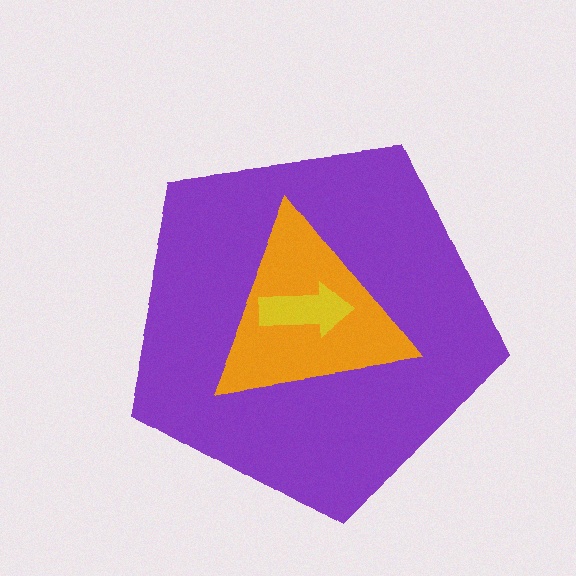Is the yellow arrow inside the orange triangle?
Yes.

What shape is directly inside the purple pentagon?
The orange triangle.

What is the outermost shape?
The purple pentagon.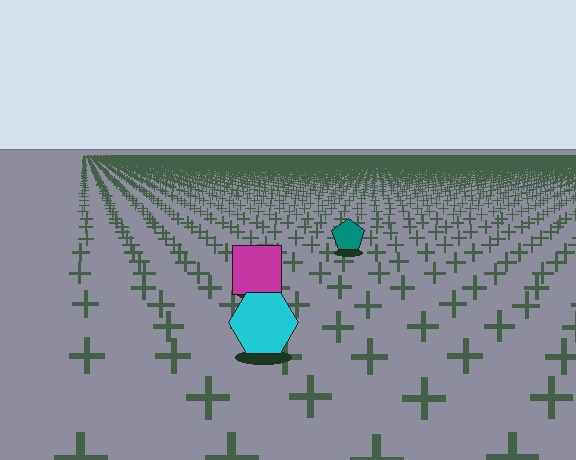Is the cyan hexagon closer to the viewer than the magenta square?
Yes. The cyan hexagon is closer — you can tell from the texture gradient: the ground texture is coarser near it.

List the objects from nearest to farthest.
From nearest to farthest: the cyan hexagon, the magenta square, the teal pentagon.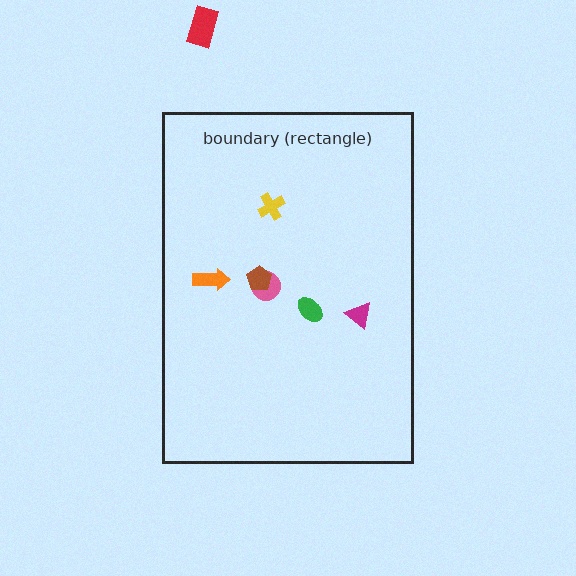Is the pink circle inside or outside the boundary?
Inside.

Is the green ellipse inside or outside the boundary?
Inside.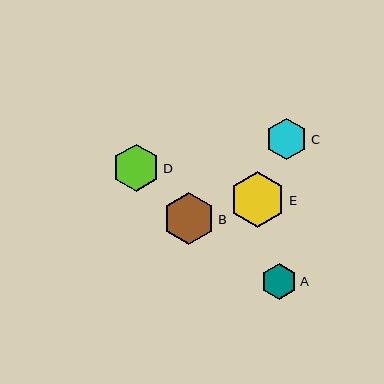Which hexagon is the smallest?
Hexagon A is the smallest with a size of approximately 36 pixels.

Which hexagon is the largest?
Hexagon E is the largest with a size of approximately 56 pixels.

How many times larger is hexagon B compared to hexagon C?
Hexagon B is approximately 1.2 times the size of hexagon C.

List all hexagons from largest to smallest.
From largest to smallest: E, B, D, C, A.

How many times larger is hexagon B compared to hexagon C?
Hexagon B is approximately 1.2 times the size of hexagon C.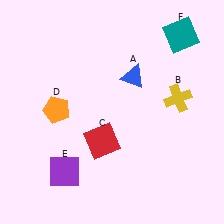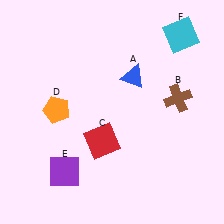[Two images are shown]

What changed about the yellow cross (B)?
In Image 1, B is yellow. In Image 2, it changed to brown.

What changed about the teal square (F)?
In Image 1, F is teal. In Image 2, it changed to cyan.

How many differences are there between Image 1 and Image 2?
There are 2 differences between the two images.